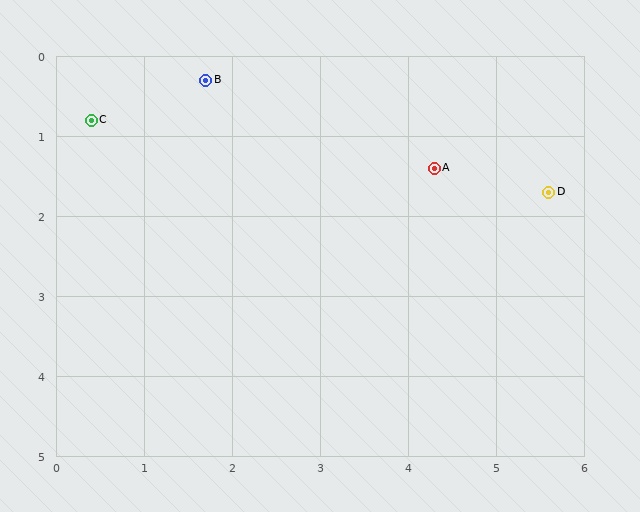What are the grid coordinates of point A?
Point A is at approximately (4.3, 1.4).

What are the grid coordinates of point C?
Point C is at approximately (0.4, 0.8).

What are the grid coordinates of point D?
Point D is at approximately (5.6, 1.7).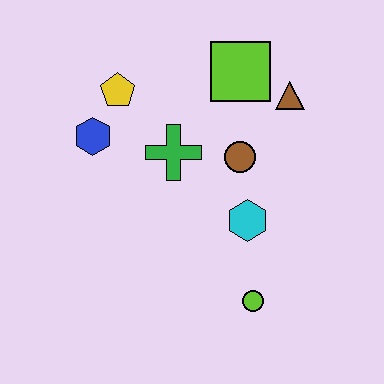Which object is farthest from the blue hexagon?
The lime circle is farthest from the blue hexagon.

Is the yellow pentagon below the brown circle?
No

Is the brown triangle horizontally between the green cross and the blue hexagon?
No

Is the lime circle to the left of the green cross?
No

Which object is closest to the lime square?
The brown triangle is closest to the lime square.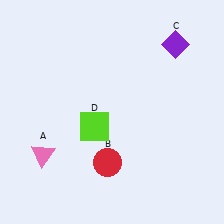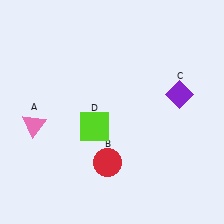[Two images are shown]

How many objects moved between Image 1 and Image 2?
2 objects moved between the two images.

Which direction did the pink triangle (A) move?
The pink triangle (A) moved up.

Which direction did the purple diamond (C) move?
The purple diamond (C) moved down.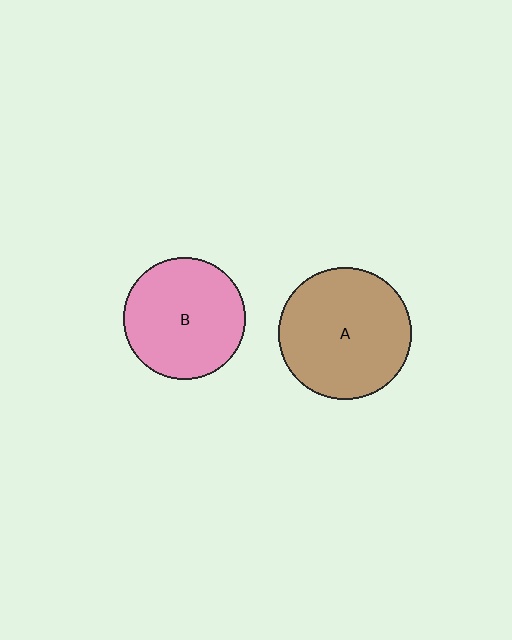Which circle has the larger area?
Circle A (brown).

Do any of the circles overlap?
No, none of the circles overlap.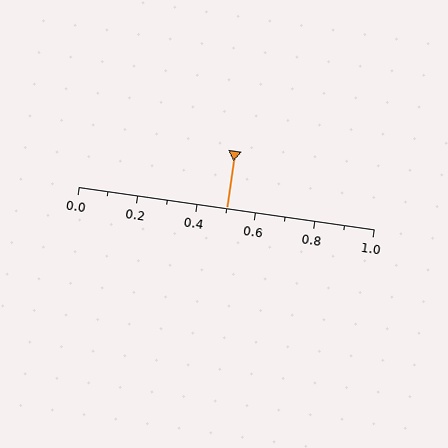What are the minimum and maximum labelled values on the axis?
The axis runs from 0.0 to 1.0.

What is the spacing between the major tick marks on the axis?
The major ticks are spaced 0.2 apart.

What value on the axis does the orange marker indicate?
The marker indicates approximately 0.5.